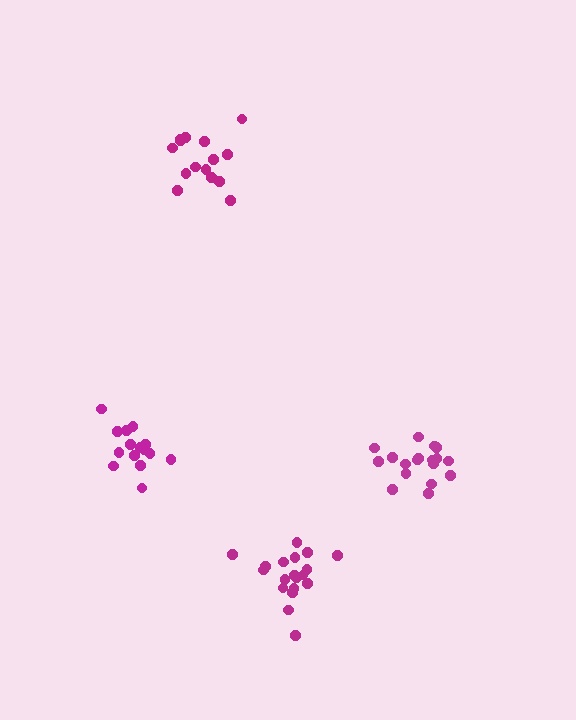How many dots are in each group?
Group 1: 15 dots, Group 2: 19 dots, Group 3: 15 dots, Group 4: 18 dots (67 total).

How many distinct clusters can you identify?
There are 4 distinct clusters.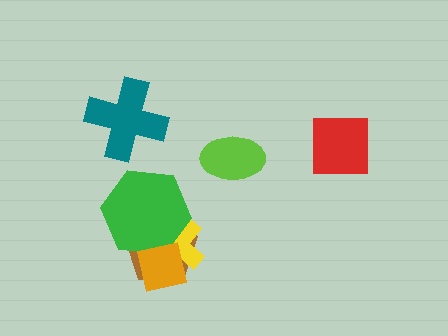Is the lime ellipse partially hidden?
No, no other shape covers it.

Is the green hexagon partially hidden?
Yes, it is partially covered by another shape.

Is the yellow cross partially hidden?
Yes, it is partially covered by another shape.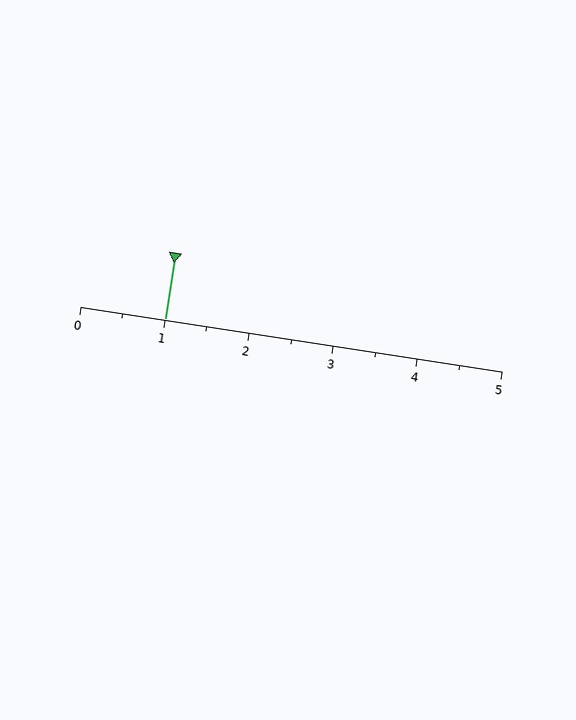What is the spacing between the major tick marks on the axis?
The major ticks are spaced 1 apart.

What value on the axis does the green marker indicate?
The marker indicates approximately 1.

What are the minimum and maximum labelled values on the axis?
The axis runs from 0 to 5.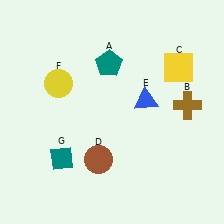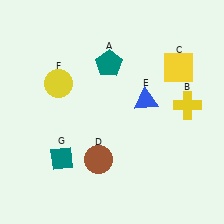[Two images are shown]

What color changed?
The cross (B) changed from brown in Image 1 to yellow in Image 2.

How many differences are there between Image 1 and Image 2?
There is 1 difference between the two images.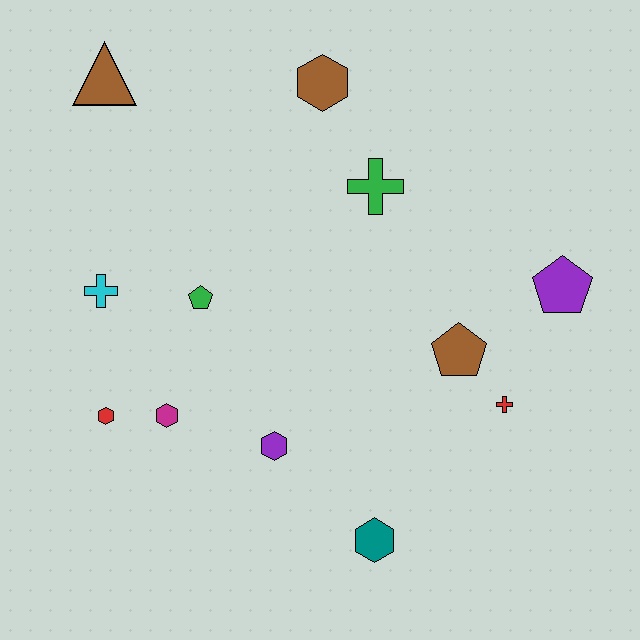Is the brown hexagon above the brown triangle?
No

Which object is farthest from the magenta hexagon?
The purple pentagon is farthest from the magenta hexagon.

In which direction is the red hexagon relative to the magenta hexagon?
The red hexagon is to the left of the magenta hexagon.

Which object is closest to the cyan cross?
The green pentagon is closest to the cyan cross.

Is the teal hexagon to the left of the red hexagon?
No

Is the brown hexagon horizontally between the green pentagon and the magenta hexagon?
No